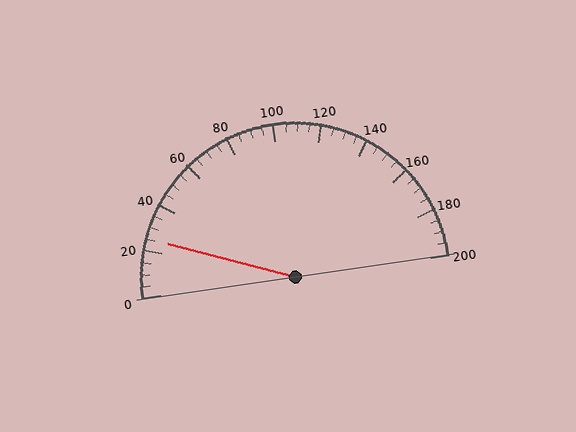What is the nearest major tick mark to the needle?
The nearest major tick mark is 20.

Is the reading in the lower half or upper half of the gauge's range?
The reading is in the lower half of the range (0 to 200).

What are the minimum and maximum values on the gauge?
The gauge ranges from 0 to 200.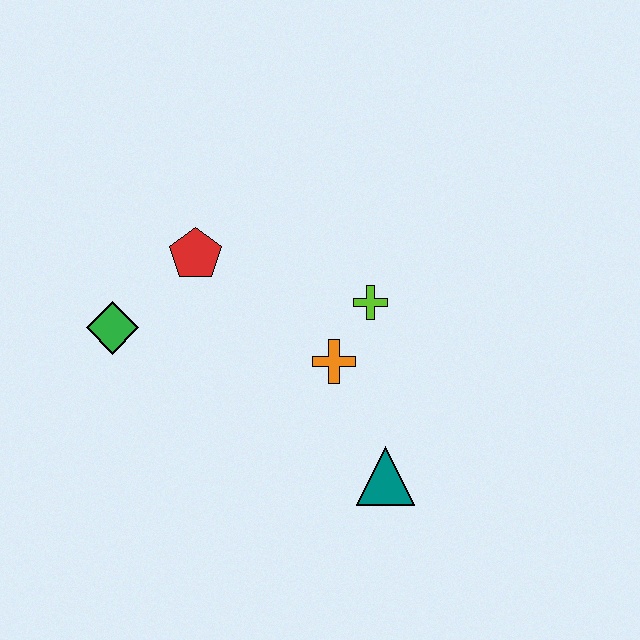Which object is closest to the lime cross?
The orange cross is closest to the lime cross.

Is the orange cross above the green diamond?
No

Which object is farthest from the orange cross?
The green diamond is farthest from the orange cross.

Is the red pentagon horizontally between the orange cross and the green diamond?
Yes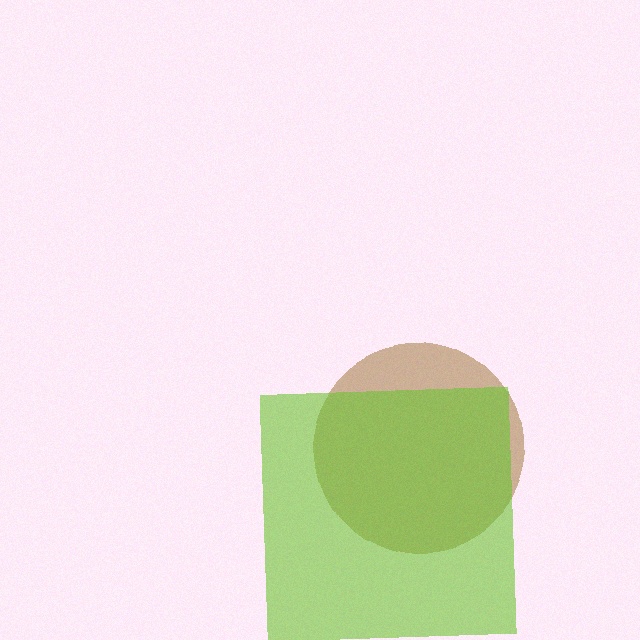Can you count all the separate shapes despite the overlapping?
Yes, there are 2 separate shapes.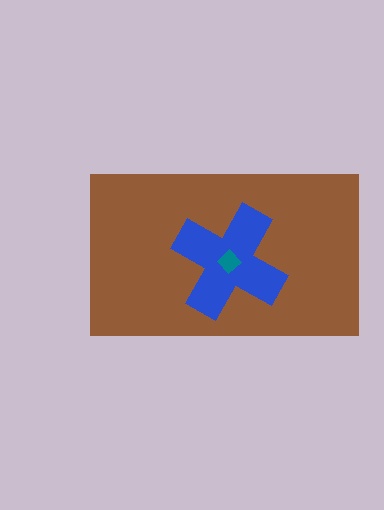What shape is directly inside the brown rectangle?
The blue cross.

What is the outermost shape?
The brown rectangle.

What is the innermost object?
The teal diamond.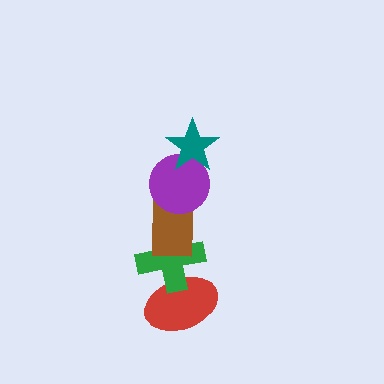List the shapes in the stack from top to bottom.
From top to bottom: the teal star, the purple circle, the brown rectangle, the green cross, the red ellipse.